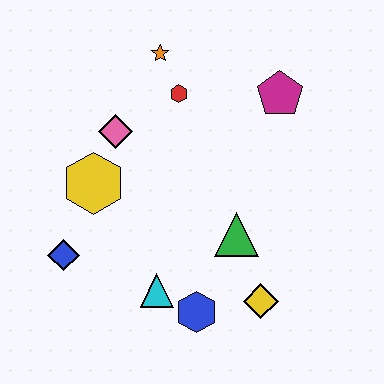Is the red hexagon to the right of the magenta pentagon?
No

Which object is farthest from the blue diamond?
The magenta pentagon is farthest from the blue diamond.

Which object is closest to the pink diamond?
The yellow hexagon is closest to the pink diamond.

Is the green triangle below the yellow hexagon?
Yes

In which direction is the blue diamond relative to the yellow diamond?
The blue diamond is to the left of the yellow diamond.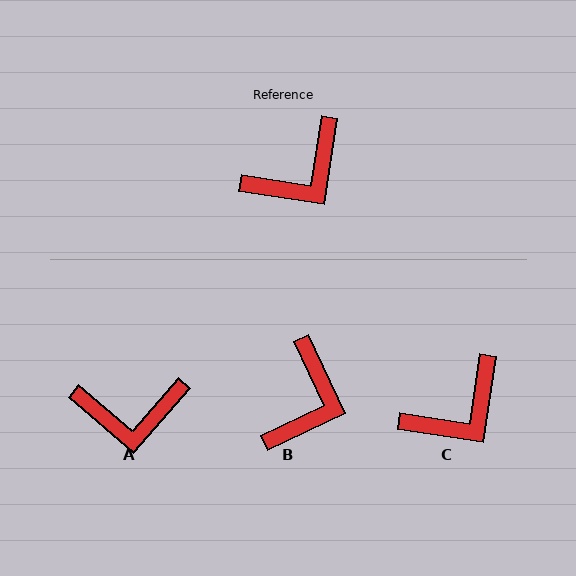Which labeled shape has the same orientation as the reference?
C.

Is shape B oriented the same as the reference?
No, it is off by about 34 degrees.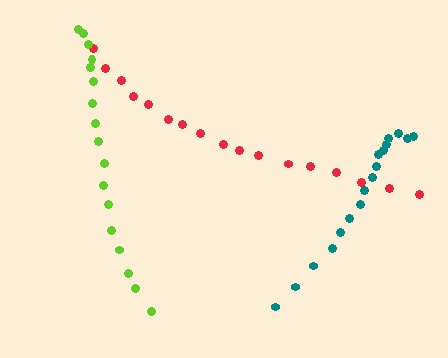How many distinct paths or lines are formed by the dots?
There are 3 distinct paths.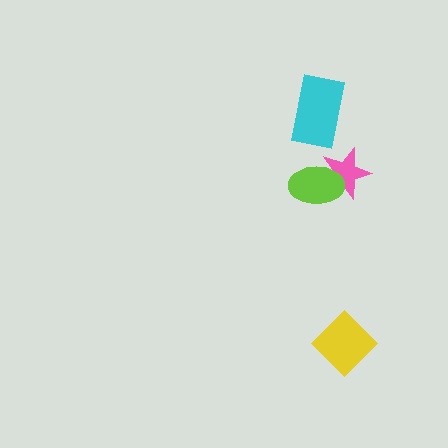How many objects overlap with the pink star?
1 object overlaps with the pink star.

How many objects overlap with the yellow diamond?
0 objects overlap with the yellow diamond.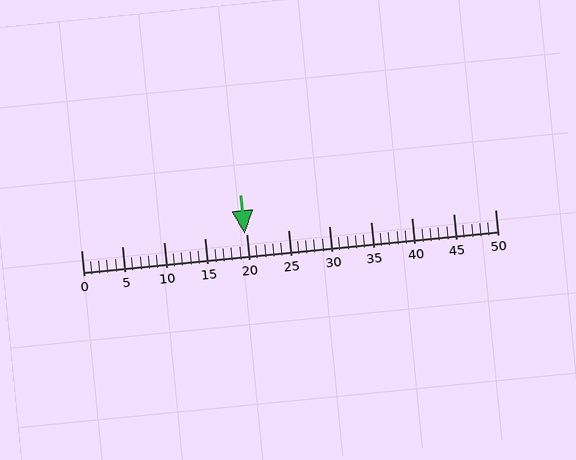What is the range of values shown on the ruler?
The ruler shows values from 0 to 50.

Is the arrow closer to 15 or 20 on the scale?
The arrow is closer to 20.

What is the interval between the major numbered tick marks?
The major tick marks are spaced 5 units apart.